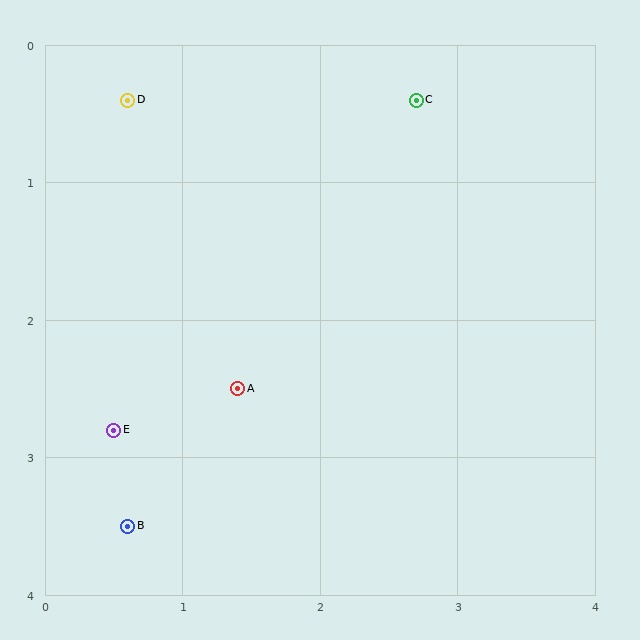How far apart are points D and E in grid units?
Points D and E are about 2.4 grid units apart.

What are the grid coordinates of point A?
Point A is at approximately (1.4, 2.5).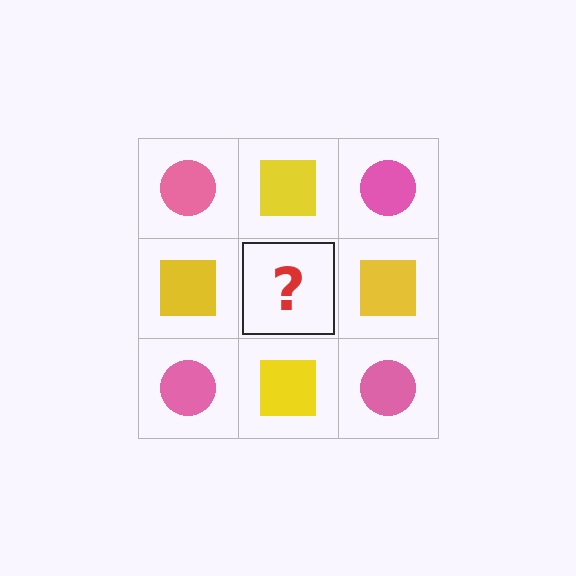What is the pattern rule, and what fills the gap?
The rule is that it alternates pink circle and yellow square in a checkerboard pattern. The gap should be filled with a pink circle.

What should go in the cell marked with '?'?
The missing cell should contain a pink circle.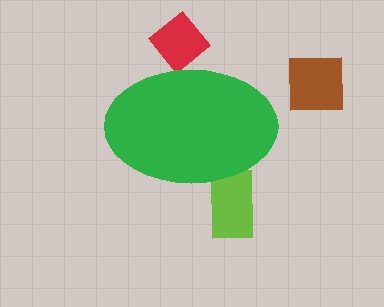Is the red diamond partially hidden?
Yes, the red diamond is partially hidden behind the green ellipse.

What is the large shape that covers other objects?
A green ellipse.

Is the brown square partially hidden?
No, the brown square is fully visible.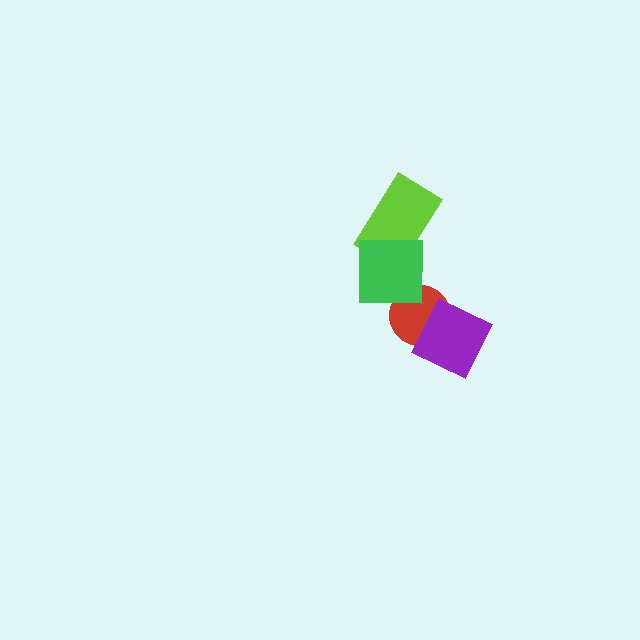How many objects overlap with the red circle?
2 objects overlap with the red circle.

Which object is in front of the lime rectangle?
The green square is in front of the lime rectangle.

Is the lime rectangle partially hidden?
Yes, it is partially covered by another shape.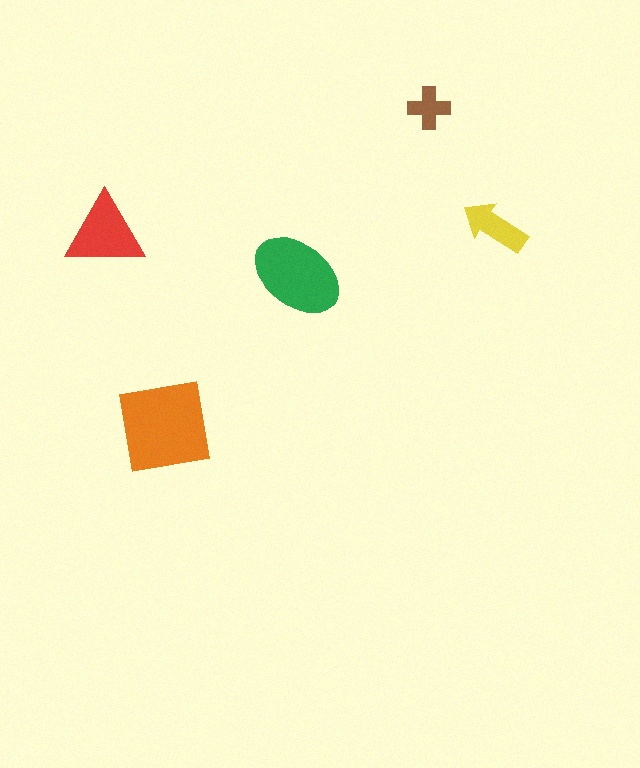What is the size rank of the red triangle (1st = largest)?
3rd.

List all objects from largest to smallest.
The orange square, the green ellipse, the red triangle, the yellow arrow, the brown cross.